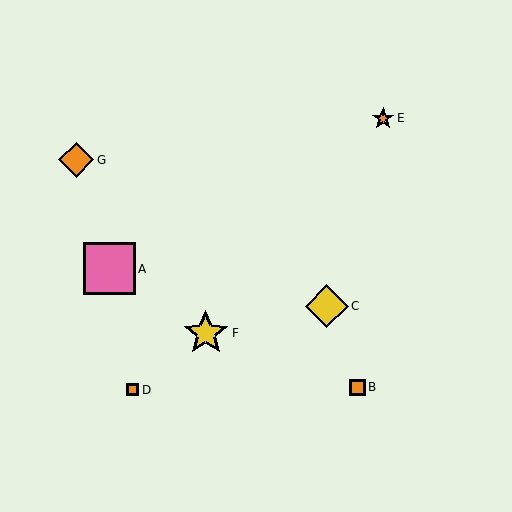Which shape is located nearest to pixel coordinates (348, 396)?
The orange square (labeled B) at (357, 387) is nearest to that location.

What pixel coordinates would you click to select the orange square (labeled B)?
Click at (357, 387) to select the orange square B.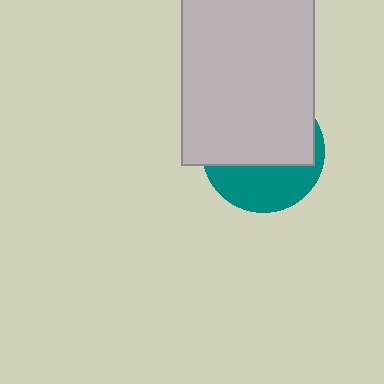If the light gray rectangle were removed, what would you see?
You would see the complete teal circle.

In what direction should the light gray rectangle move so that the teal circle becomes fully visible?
The light gray rectangle should move up. That is the shortest direction to clear the overlap and leave the teal circle fully visible.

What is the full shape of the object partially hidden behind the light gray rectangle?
The partially hidden object is a teal circle.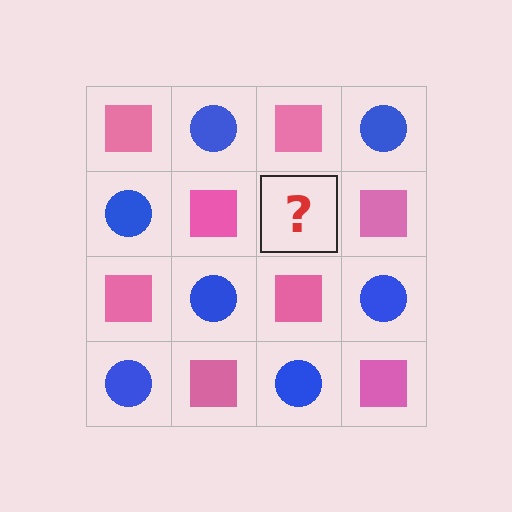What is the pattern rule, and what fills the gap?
The rule is that it alternates pink square and blue circle in a checkerboard pattern. The gap should be filled with a blue circle.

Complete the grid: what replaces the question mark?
The question mark should be replaced with a blue circle.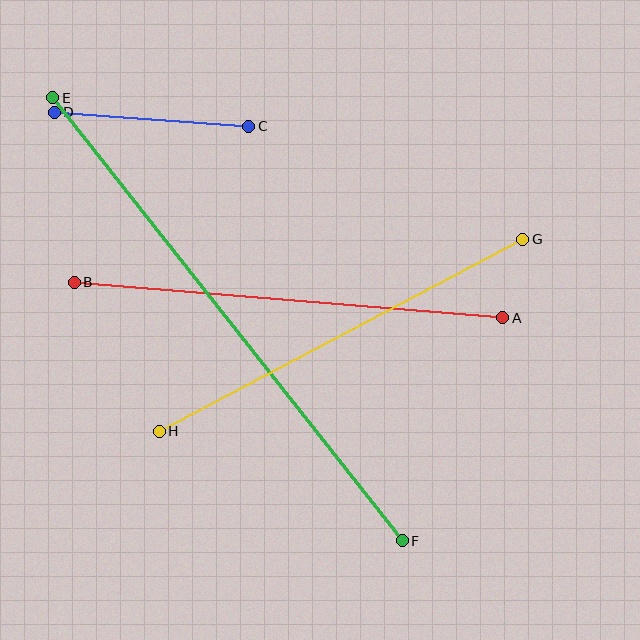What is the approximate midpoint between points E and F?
The midpoint is at approximately (227, 319) pixels.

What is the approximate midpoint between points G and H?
The midpoint is at approximately (341, 335) pixels.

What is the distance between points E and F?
The distance is approximately 564 pixels.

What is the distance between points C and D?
The distance is approximately 195 pixels.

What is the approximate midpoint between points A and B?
The midpoint is at approximately (288, 300) pixels.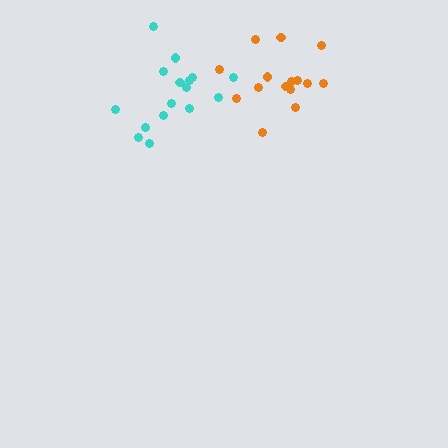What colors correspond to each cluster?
The clusters are colored: orange, cyan.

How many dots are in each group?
Group 1: 15 dots, Group 2: 16 dots (31 total).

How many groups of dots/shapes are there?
There are 2 groups.